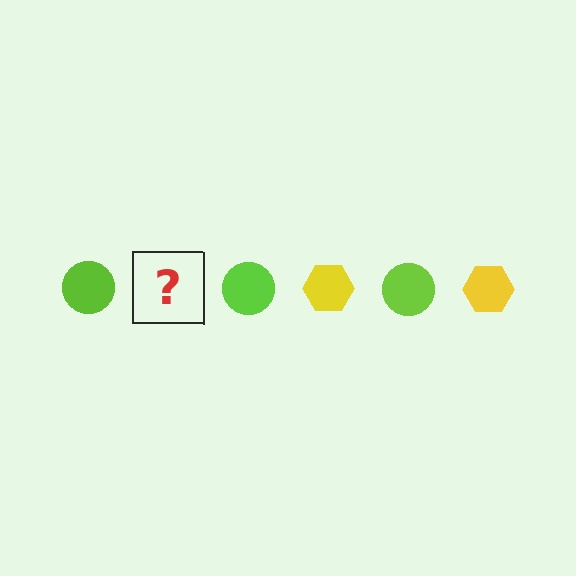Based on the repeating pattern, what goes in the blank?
The blank should be a yellow hexagon.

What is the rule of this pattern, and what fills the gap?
The rule is that the pattern alternates between lime circle and yellow hexagon. The gap should be filled with a yellow hexagon.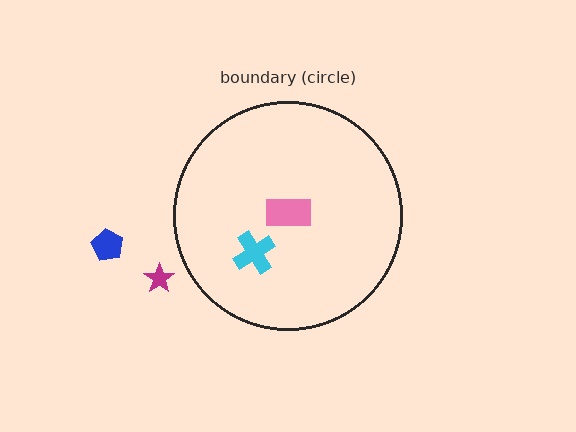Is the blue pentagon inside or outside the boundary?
Outside.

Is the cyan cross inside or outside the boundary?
Inside.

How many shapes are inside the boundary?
2 inside, 2 outside.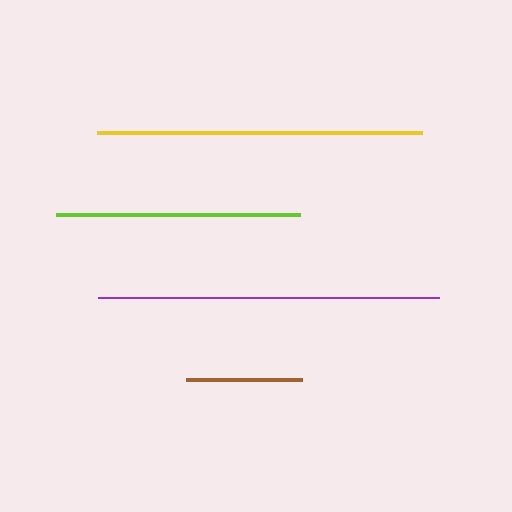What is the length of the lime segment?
The lime segment is approximately 245 pixels long.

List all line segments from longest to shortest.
From longest to shortest: purple, yellow, lime, brown.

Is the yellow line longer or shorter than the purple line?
The purple line is longer than the yellow line.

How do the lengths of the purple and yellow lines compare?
The purple and yellow lines are approximately the same length.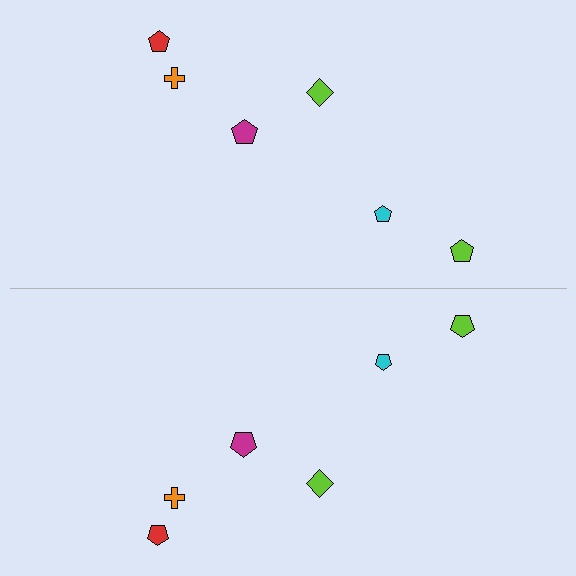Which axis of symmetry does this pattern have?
The pattern has a horizontal axis of symmetry running through the center of the image.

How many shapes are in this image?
There are 12 shapes in this image.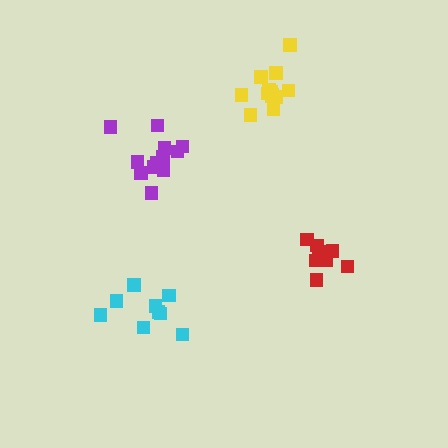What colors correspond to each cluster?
The clusters are colored: yellow, cyan, purple, red.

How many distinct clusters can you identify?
There are 4 distinct clusters.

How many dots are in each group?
Group 1: 13 dots, Group 2: 9 dots, Group 3: 12 dots, Group 4: 9 dots (43 total).